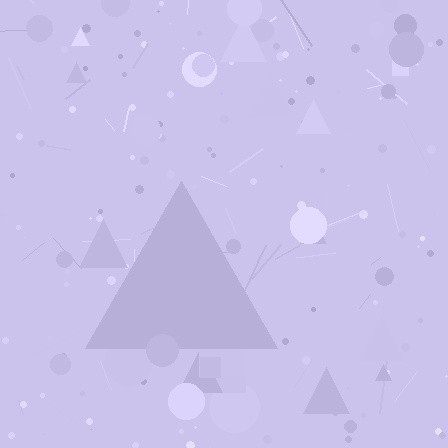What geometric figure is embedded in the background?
A triangle is embedded in the background.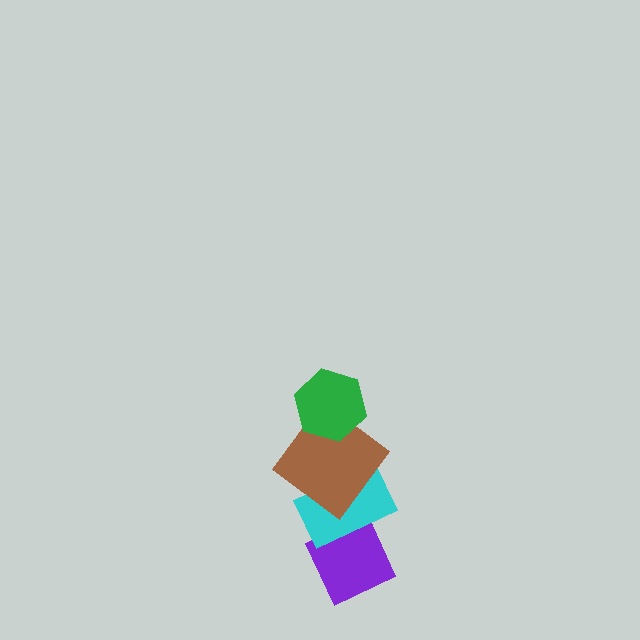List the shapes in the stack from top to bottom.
From top to bottom: the green hexagon, the brown diamond, the cyan rectangle, the purple diamond.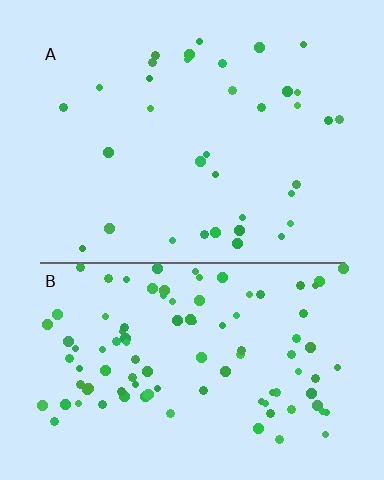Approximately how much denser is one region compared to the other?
Approximately 2.9× — region B over region A.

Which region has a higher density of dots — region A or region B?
B (the bottom).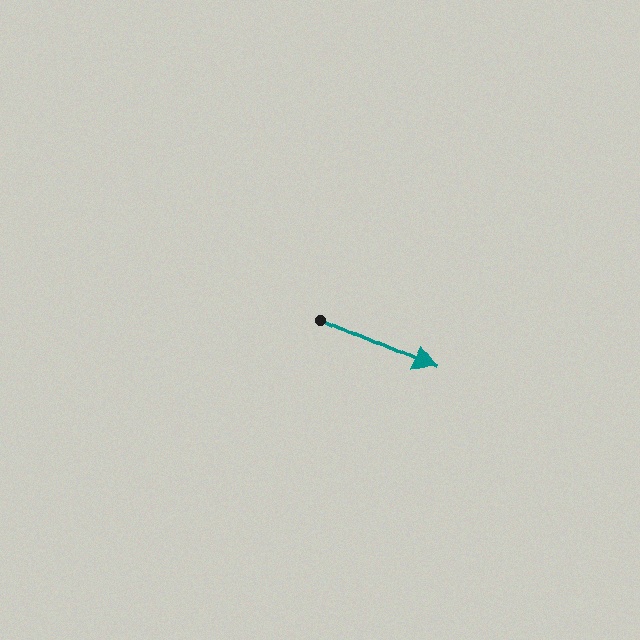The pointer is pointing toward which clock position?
Roughly 4 o'clock.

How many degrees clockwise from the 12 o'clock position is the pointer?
Approximately 114 degrees.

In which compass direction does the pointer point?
Southeast.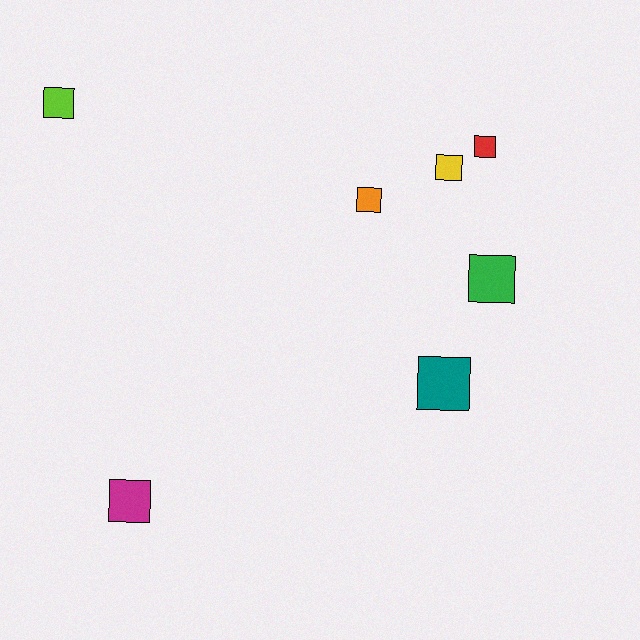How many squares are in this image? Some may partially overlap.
There are 7 squares.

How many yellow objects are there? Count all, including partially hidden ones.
There is 1 yellow object.